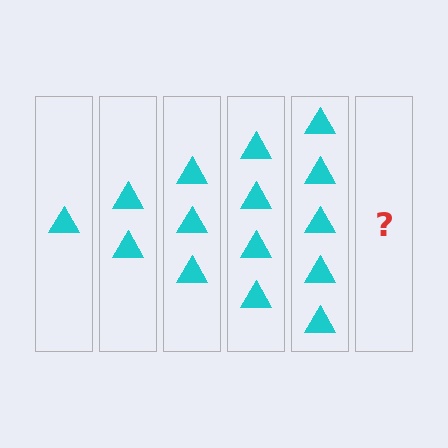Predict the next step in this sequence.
The next step is 6 triangles.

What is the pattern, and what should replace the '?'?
The pattern is that each step adds one more triangle. The '?' should be 6 triangles.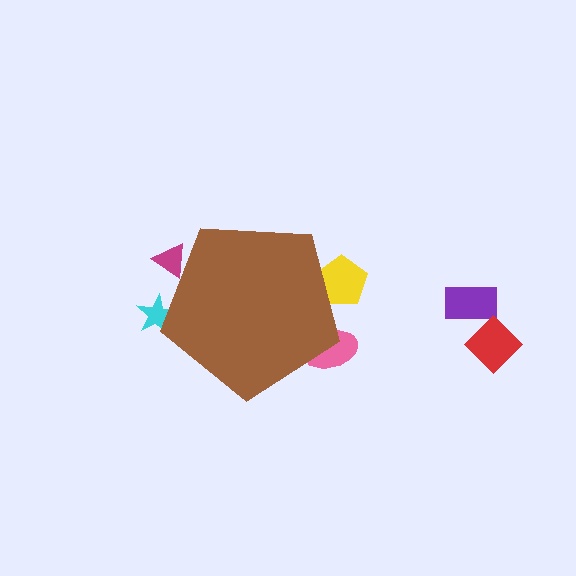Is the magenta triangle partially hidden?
Yes, the magenta triangle is partially hidden behind the brown pentagon.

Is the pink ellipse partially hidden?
Yes, the pink ellipse is partially hidden behind the brown pentagon.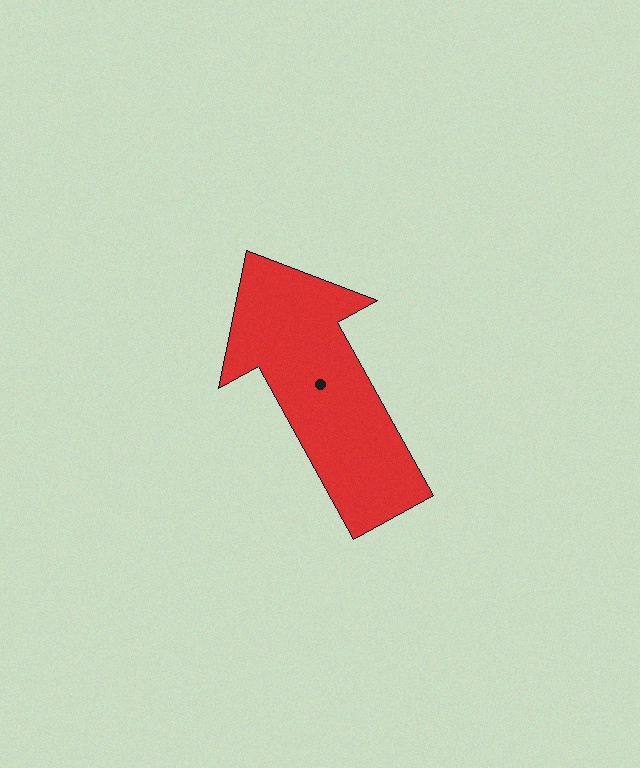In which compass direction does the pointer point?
Northwest.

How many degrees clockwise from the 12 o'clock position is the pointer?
Approximately 331 degrees.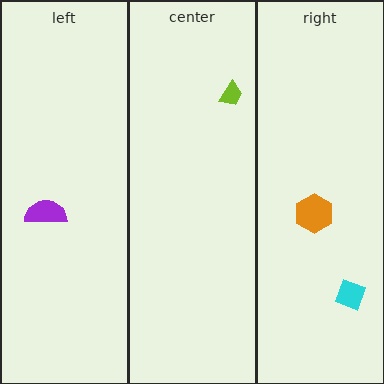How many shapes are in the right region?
2.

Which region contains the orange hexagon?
The right region.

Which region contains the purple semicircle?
The left region.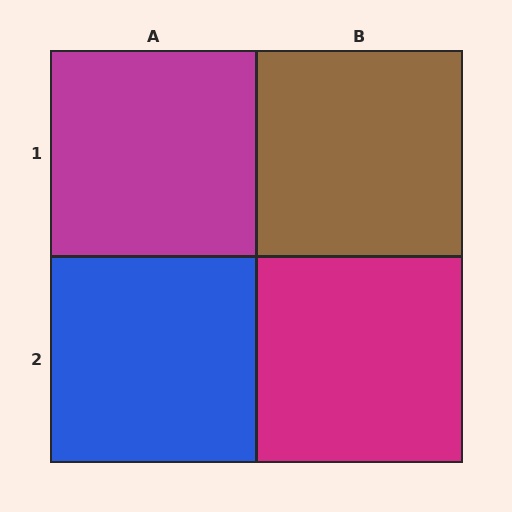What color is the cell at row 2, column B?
Magenta.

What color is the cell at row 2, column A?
Blue.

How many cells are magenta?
2 cells are magenta.